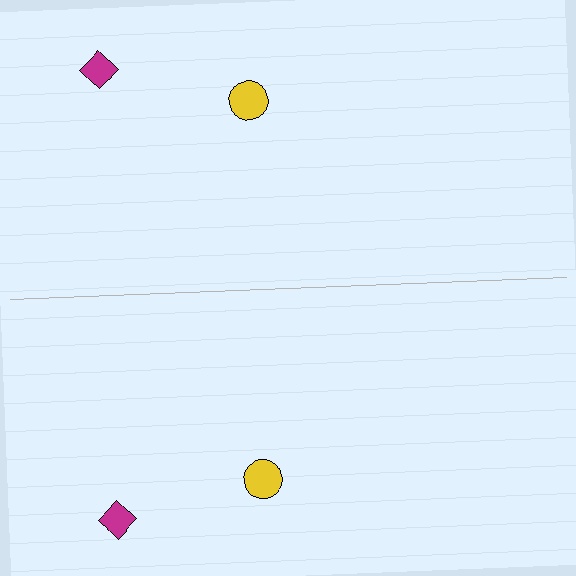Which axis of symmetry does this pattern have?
The pattern has a horizontal axis of symmetry running through the center of the image.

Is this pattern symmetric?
Yes, this pattern has bilateral (reflection) symmetry.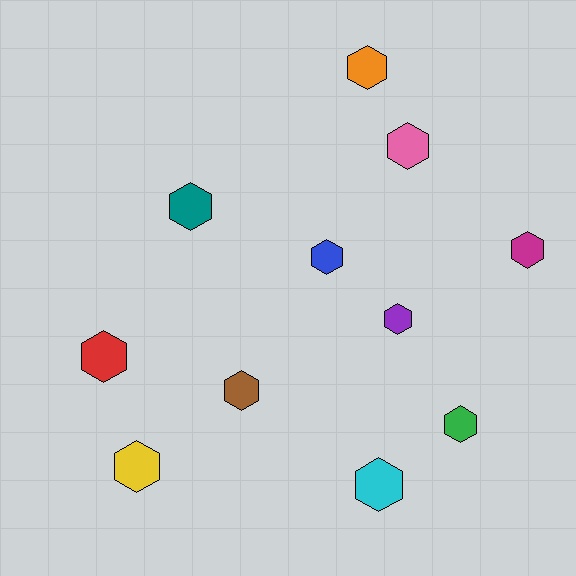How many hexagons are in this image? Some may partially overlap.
There are 11 hexagons.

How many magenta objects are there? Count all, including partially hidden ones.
There is 1 magenta object.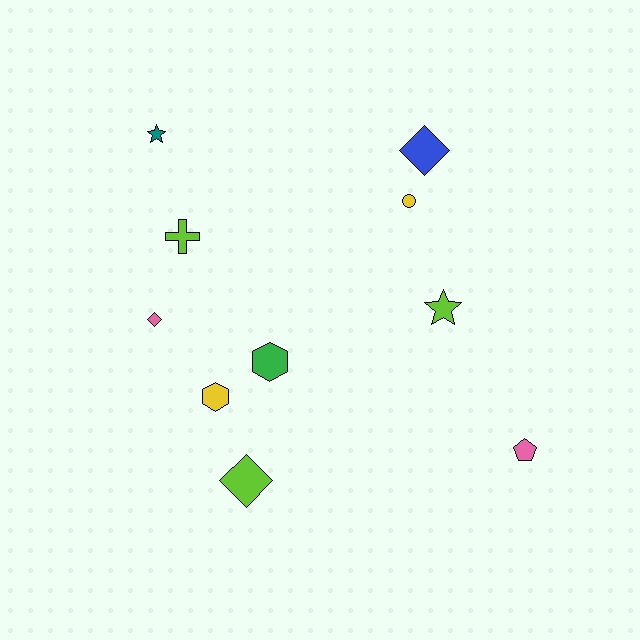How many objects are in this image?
There are 10 objects.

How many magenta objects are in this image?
There are no magenta objects.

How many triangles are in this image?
There are no triangles.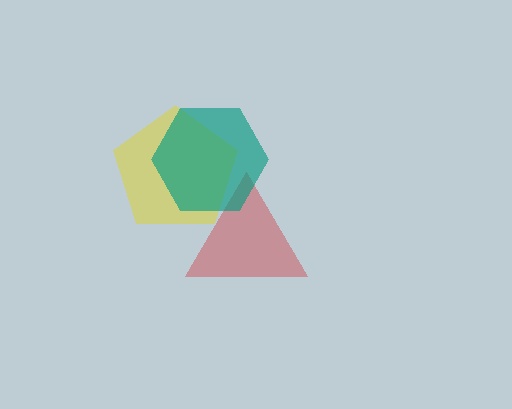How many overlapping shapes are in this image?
There are 3 overlapping shapes in the image.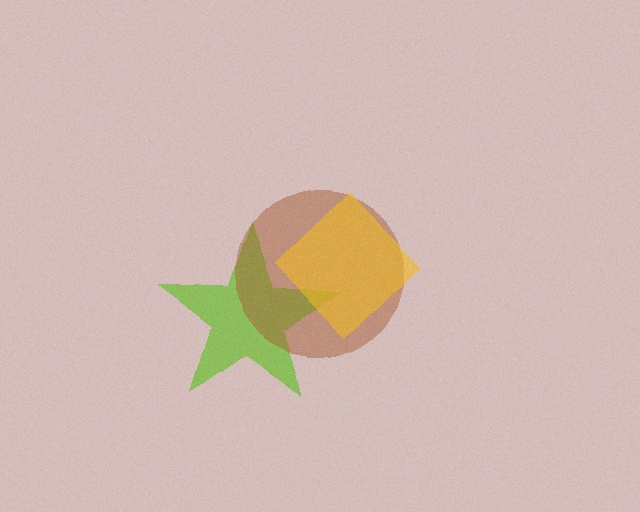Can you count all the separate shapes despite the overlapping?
Yes, there are 3 separate shapes.